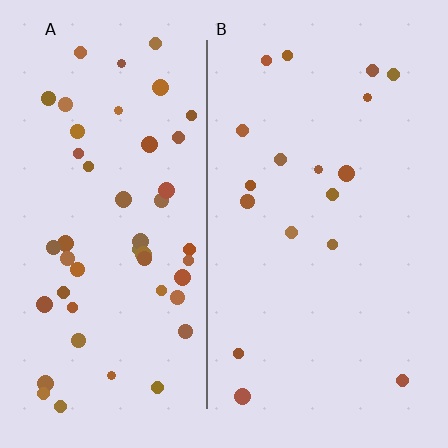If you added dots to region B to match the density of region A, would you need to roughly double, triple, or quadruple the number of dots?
Approximately triple.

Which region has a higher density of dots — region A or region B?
A (the left).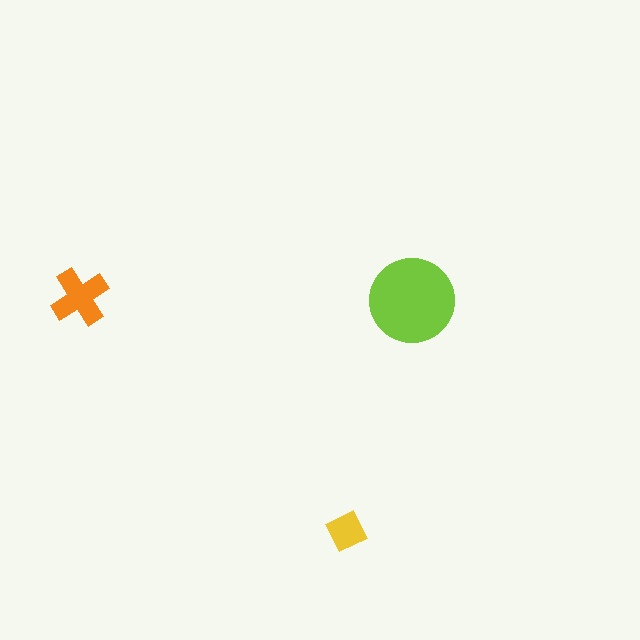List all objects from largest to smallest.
The lime circle, the orange cross, the yellow square.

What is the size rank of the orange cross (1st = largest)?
2nd.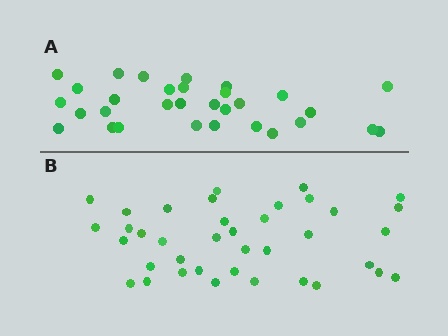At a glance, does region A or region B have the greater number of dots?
Region B (the bottom region) has more dots.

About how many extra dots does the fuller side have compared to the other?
Region B has roughly 8 or so more dots than region A.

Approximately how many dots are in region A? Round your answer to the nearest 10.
About 30 dots. (The exact count is 31, which rounds to 30.)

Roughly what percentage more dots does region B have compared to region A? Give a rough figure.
About 25% more.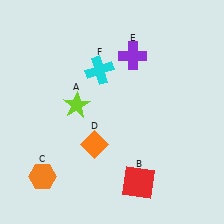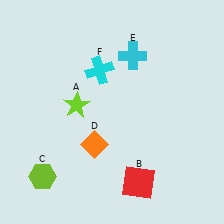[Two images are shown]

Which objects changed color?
C changed from orange to lime. E changed from purple to cyan.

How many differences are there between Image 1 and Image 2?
There are 2 differences between the two images.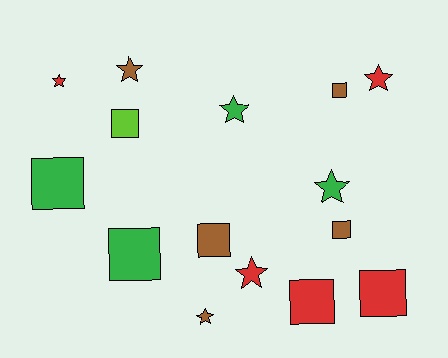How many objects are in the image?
There are 15 objects.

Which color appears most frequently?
Brown, with 5 objects.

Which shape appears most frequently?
Square, with 8 objects.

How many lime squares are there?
There is 1 lime square.